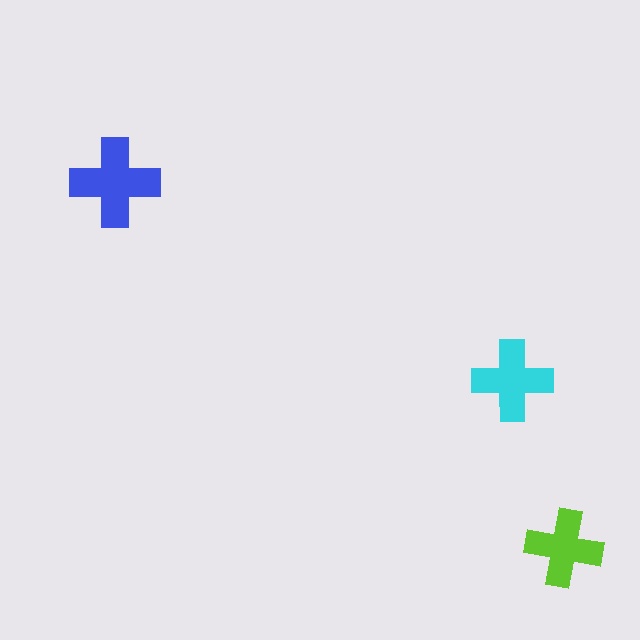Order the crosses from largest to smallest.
the blue one, the cyan one, the lime one.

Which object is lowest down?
The lime cross is bottommost.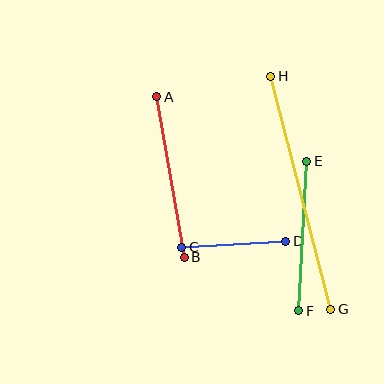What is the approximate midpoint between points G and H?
The midpoint is at approximately (301, 193) pixels.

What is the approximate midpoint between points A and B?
The midpoint is at approximately (171, 177) pixels.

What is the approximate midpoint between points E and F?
The midpoint is at approximately (303, 236) pixels.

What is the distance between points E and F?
The distance is approximately 150 pixels.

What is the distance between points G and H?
The distance is approximately 241 pixels.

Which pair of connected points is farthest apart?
Points G and H are farthest apart.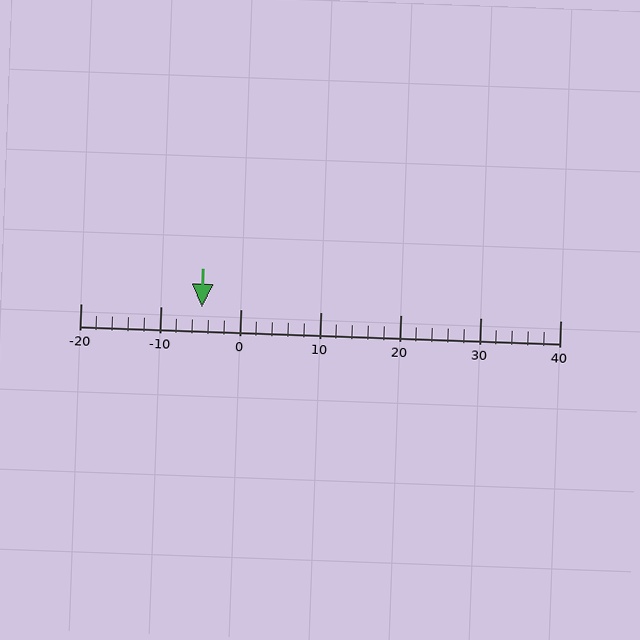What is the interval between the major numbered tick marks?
The major tick marks are spaced 10 units apart.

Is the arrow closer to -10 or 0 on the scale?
The arrow is closer to 0.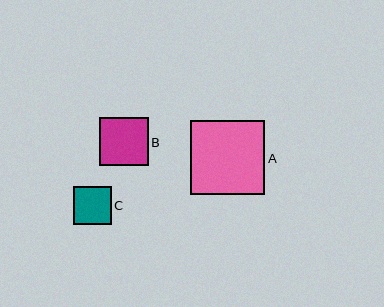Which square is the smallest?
Square C is the smallest with a size of approximately 38 pixels.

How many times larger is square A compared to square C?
Square A is approximately 2.0 times the size of square C.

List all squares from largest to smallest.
From largest to smallest: A, B, C.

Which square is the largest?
Square A is the largest with a size of approximately 74 pixels.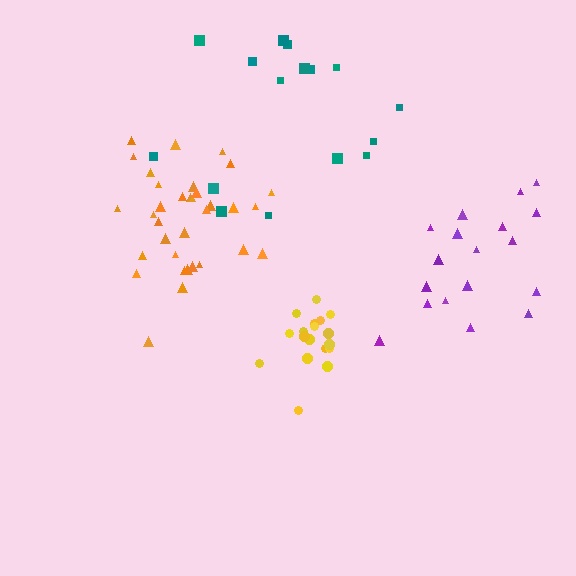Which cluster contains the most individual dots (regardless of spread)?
Orange (34).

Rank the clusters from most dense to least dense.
yellow, orange, purple, teal.